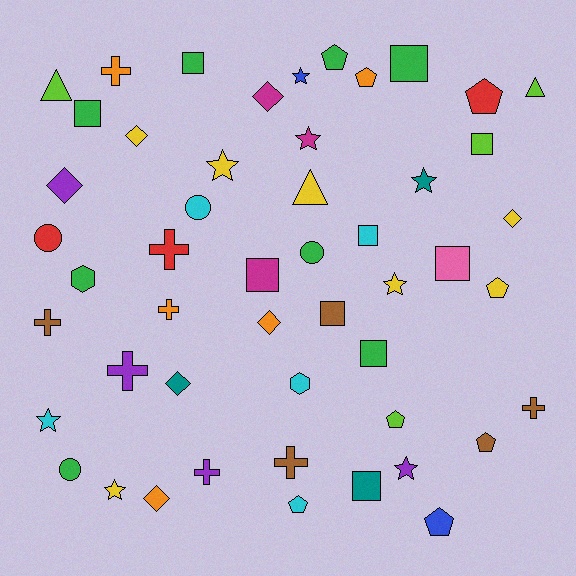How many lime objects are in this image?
There are 4 lime objects.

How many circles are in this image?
There are 4 circles.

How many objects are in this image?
There are 50 objects.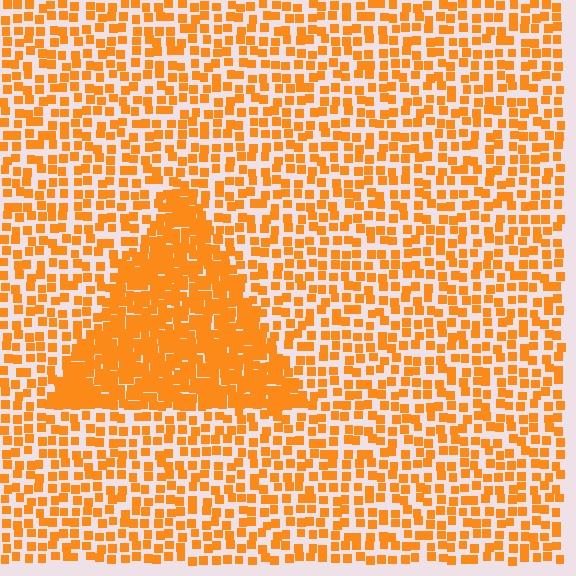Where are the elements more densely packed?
The elements are more densely packed inside the triangle boundary.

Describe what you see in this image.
The image contains small orange elements arranged at two different densities. A triangle-shaped region is visible where the elements are more densely packed than the surrounding area.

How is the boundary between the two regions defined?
The boundary is defined by a change in element density (approximately 2.2x ratio). All elements are the same color, size, and shape.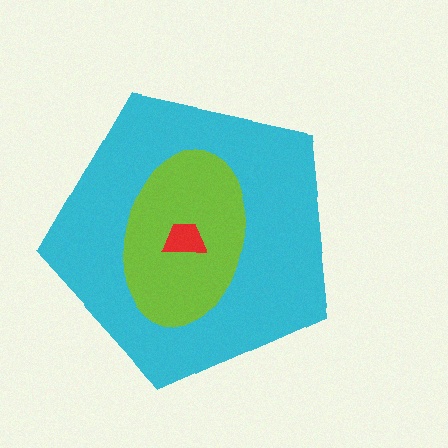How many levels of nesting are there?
3.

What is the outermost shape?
The cyan pentagon.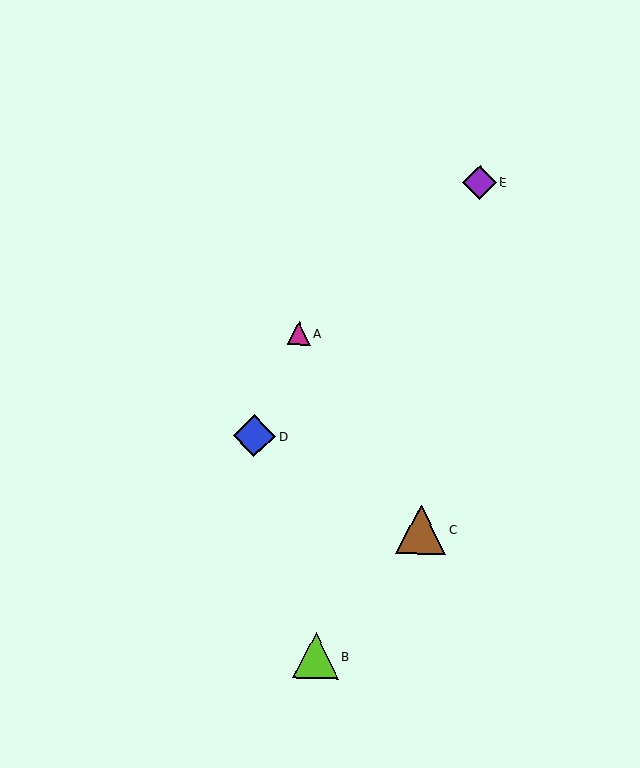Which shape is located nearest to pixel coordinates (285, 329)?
The magenta triangle (labeled A) at (299, 333) is nearest to that location.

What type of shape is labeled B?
Shape B is a lime triangle.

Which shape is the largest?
The brown triangle (labeled C) is the largest.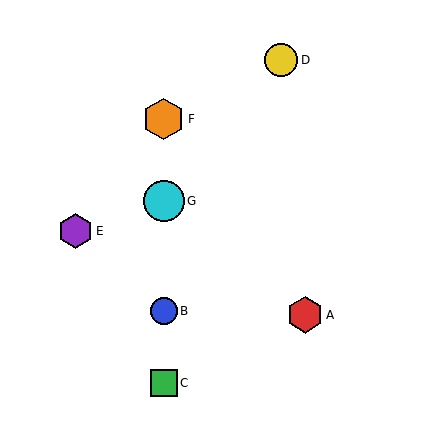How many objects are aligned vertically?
4 objects (B, C, F, G) are aligned vertically.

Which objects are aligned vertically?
Objects B, C, F, G are aligned vertically.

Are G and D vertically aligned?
No, G is at x≈164 and D is at x≈281.